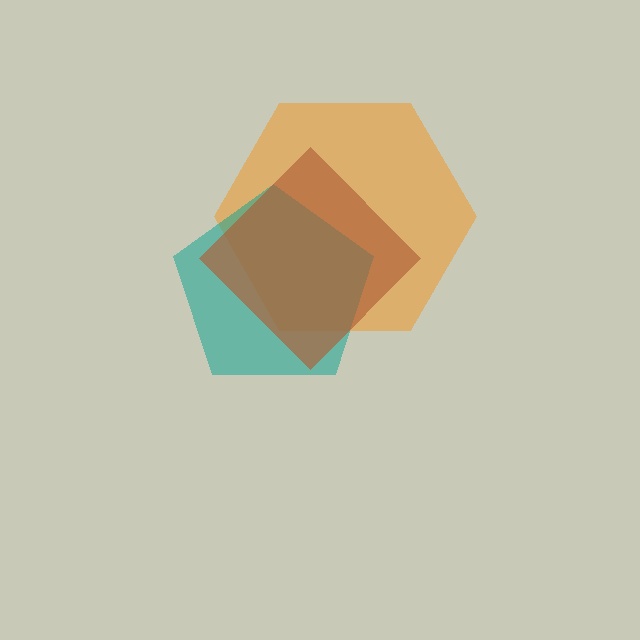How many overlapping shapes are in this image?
There are 3 overlapping shapes in the image.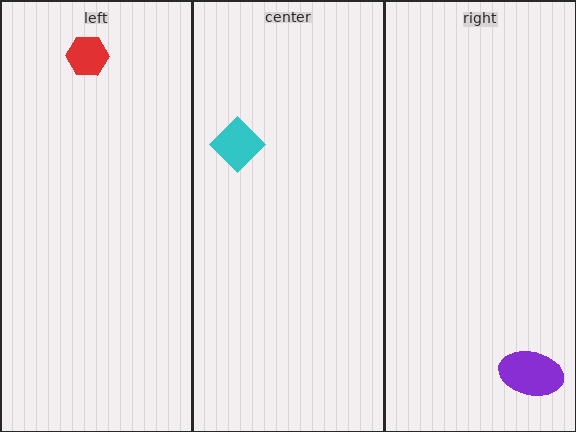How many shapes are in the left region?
1.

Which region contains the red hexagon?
The left region.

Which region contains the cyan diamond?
The center region.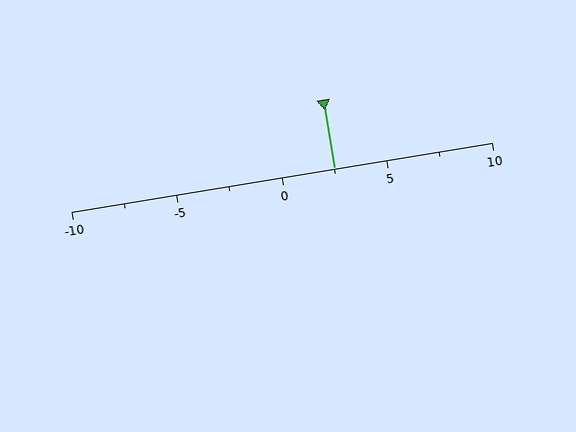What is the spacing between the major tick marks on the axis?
The major ticks are spaced 5 apart.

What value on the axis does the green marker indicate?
The marker indicates approximately 2.5.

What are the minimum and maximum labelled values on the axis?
The axis runs from -10 to 10.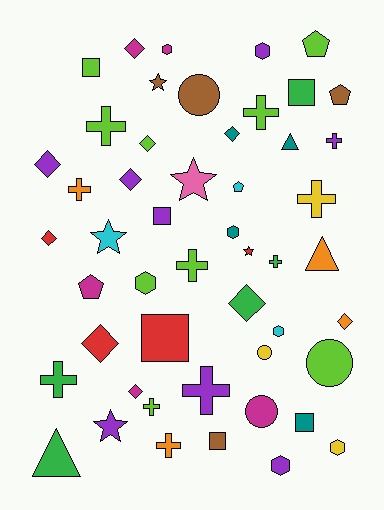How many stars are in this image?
There are 5 stars.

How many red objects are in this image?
There are 4 red objects.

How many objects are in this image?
There are 50 objects.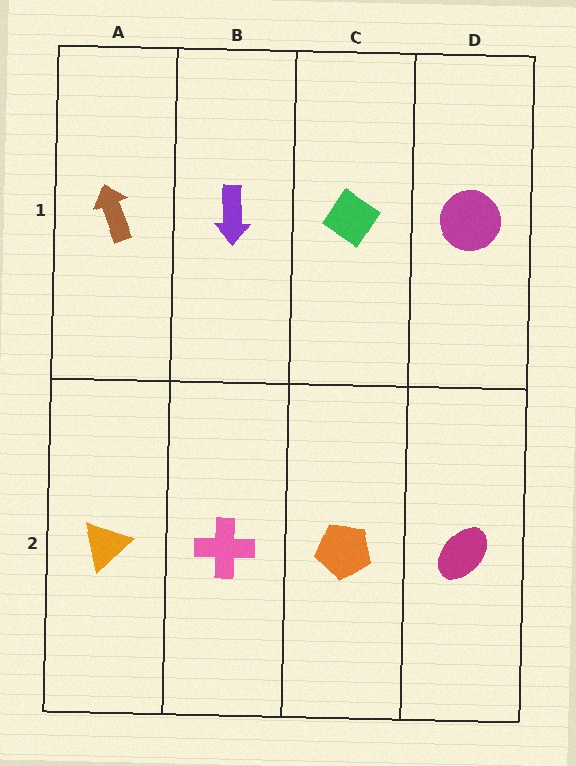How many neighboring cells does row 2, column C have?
3.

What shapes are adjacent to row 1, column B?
A pink cross (row 2, column B), a brown arrow (row 1, column A), a green diamond (row 1, column C).